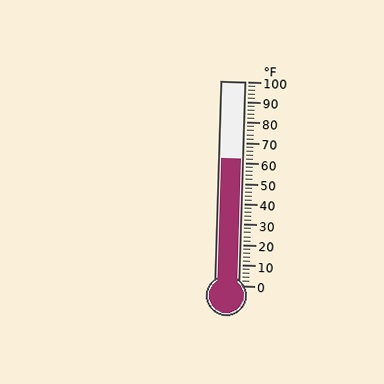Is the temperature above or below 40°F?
The temperature is above 40°F.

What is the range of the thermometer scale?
The thermometer scale ranges from 0°F to 100°F.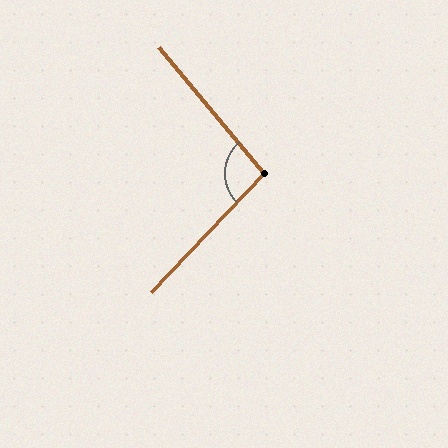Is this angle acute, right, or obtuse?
It is obtuse.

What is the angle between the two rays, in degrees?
Approximately 97 degrees.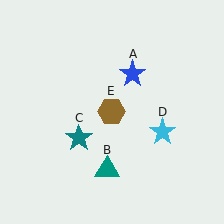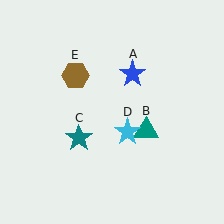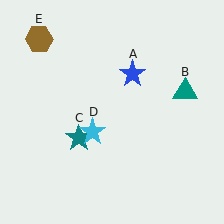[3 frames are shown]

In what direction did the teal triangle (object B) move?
The teal triangle (object B) moved up and to the right.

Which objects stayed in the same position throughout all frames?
Blue star (object A) and teal star (object C) remained stationary.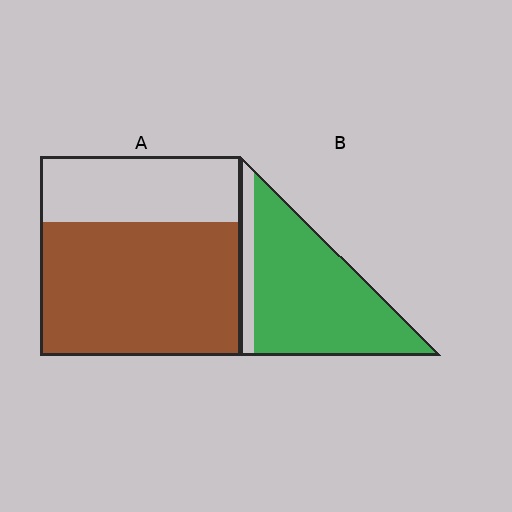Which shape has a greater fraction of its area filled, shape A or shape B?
Shape B.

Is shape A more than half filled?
Yes.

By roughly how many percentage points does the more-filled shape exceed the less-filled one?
By roughly 20 percentage points (B over A).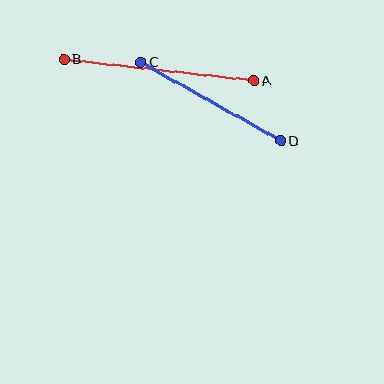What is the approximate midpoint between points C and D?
The midpoint is at approximately (211, 102) pixels.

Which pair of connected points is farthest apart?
Points A and B are farthest apart.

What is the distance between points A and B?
The distance is approximately 191 pixels.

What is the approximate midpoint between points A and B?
The midpoint is at approximately (159, 70) pixels.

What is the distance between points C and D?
The distance is approximately 160 pixels.